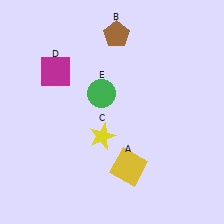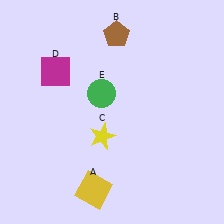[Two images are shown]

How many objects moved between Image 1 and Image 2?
1 object moved between the two images.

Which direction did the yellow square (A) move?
The yellow square (A) moved left.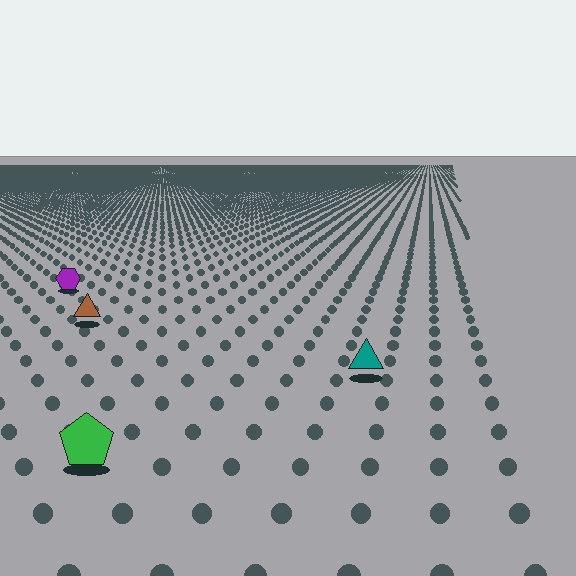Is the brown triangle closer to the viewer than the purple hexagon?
Yes. The brown triangle is closer — you can tell from the texture gradient: the ground texture is coarser near it.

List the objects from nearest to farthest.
From nearest to farthest: the green pentagon, the teal triangle, the brown triangle, the purple hexagon.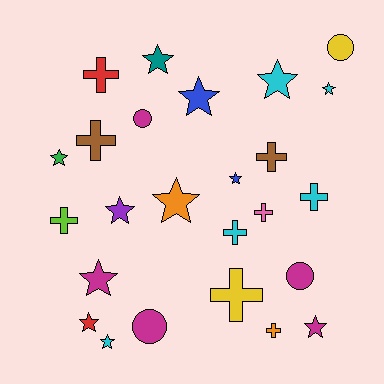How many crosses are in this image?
There are 9 crosses.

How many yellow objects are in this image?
There are 2 yellow objects.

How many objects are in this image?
There are 25 objects.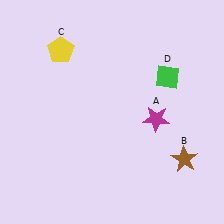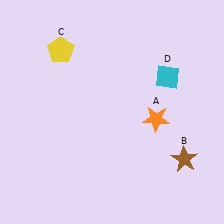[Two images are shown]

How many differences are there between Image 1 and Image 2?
There are 2 differences between the two images.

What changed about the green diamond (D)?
In Image 1, D is green. In Image 2, it changed to cyan.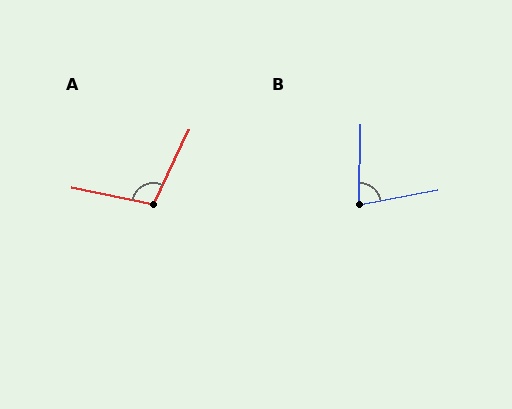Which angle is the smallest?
B, at approximately 78 degrees.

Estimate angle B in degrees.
Approximately 78 degrees.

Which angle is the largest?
A, at approximately 103 degrees.